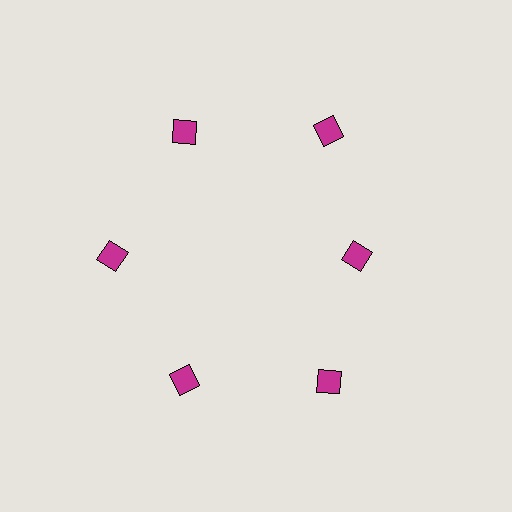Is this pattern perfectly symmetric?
No. The 6 magenta diamonds are arranged in a ring, but one element near the 3 o'clock position is pulled inward toward the center, breaking the 6-fold rotational symmetry.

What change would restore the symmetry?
The symmetry would be restored by moving it outward, back onto the ring so that all 6 diamonds sit at equal angles and equal distance from the center.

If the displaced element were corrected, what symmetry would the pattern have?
It would have 6-fold rotational symmetry — the pattern would map onto itself every 60 degrees.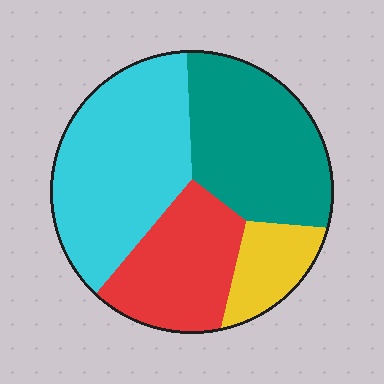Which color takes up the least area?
Yellow, at roughly 10%.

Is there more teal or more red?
Teal.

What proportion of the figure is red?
Red takes up about one fifth (1/5) of the figure.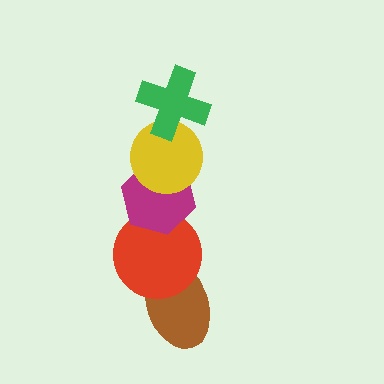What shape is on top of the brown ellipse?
The red circle is on top of the brown ellipse.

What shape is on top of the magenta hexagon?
The yellow circle is on top of the magenta hexagon.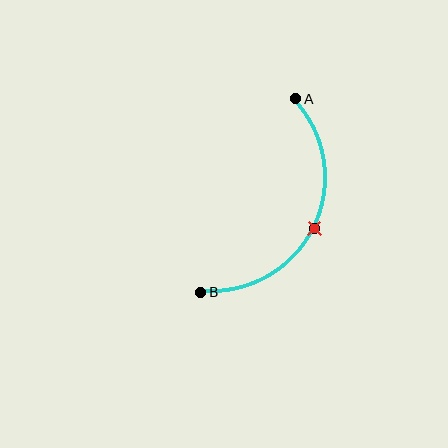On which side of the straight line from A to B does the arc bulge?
The arc bulges to the right of the straight line connecting A and B.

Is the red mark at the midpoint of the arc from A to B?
Yes. The red mark lies on the arc at equal arc-length from both A and B — it is the arc midpoint.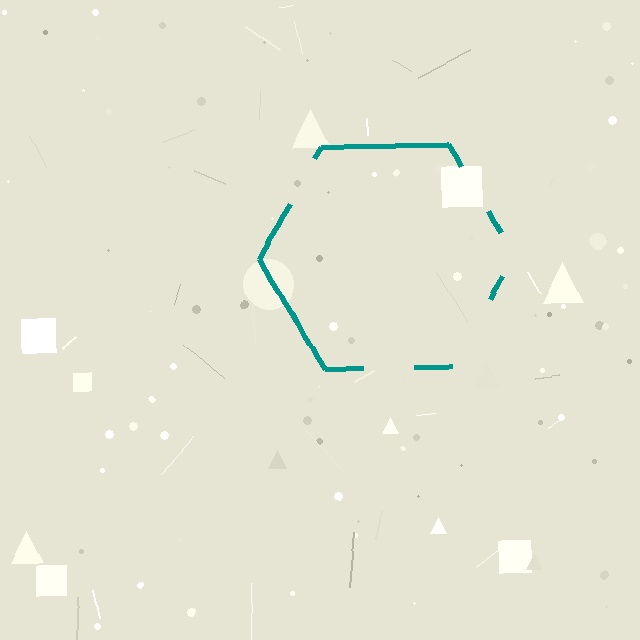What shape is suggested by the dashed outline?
The dashed outline suggests a hexagon.